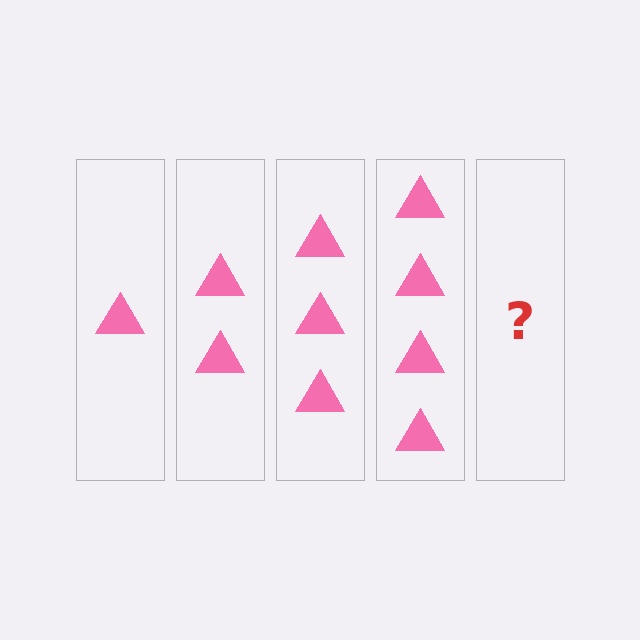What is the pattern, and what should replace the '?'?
The pattern is that each step adds one more triangle. The '?' should be 5 triangles.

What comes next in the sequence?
The next element should be 5 triangles.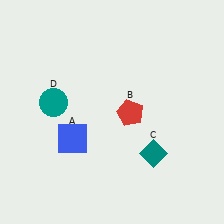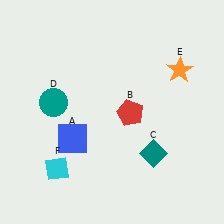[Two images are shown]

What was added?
An orange star (E), a cyan diamond (F) were added in Image 2.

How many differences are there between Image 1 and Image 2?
There are 2 differences between the two images.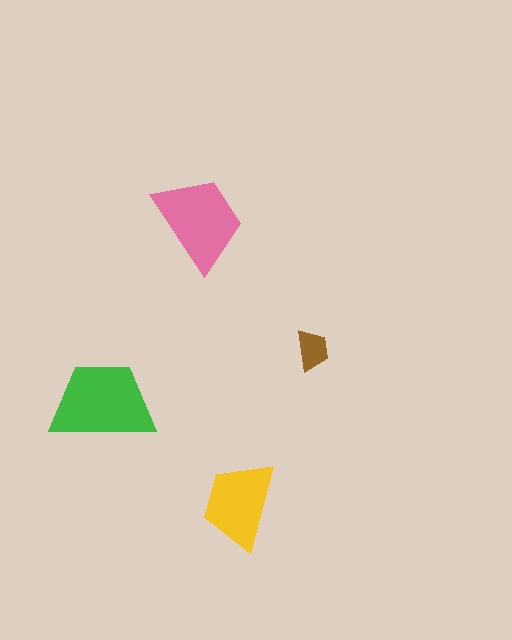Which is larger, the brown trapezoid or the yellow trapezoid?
The yellow one.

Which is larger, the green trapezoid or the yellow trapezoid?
The green one.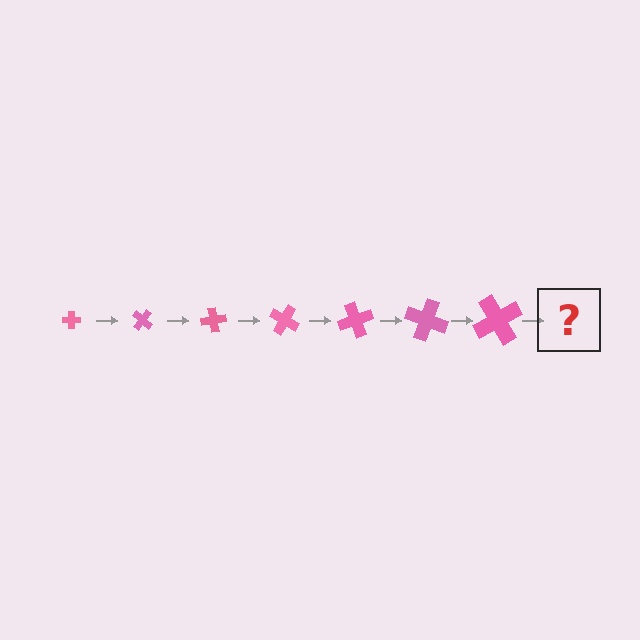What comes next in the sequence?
The next element should be a cross, larger than the previous one and rotated 280 degrees from the start.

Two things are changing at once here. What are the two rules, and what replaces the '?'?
The two rules are that the cross grows larger each step and it rotates 40 degrees each step. The '?' should be a cross, larger than the previous one and rotated 280 degrees from the start.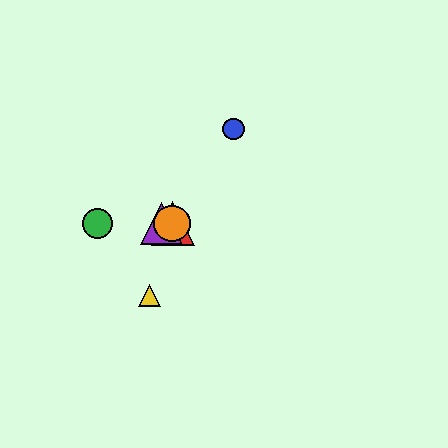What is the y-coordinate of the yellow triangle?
The yellow triangle is at y≈295.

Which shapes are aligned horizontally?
The red triangle, the green circle, the purple triangle, the orange circle are aligned horizontally.